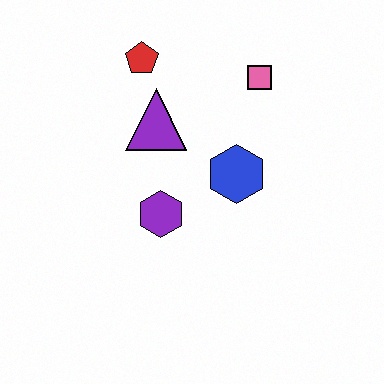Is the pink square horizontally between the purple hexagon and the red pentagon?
No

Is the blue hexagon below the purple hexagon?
No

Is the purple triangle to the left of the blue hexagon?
Yes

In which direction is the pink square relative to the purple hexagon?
The pink square is above the purple hexagon.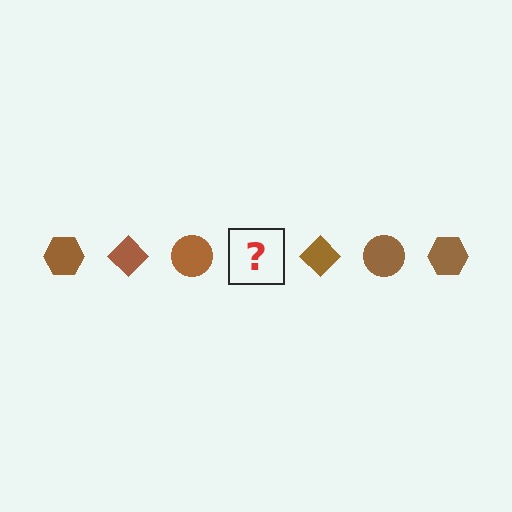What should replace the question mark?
The question mark should be replaced with a brown hexagon.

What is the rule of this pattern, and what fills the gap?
The rule is that the pattern cycles through hexagon, diamond, circle shapes in brown. The gap should be filled with a brown hexagon.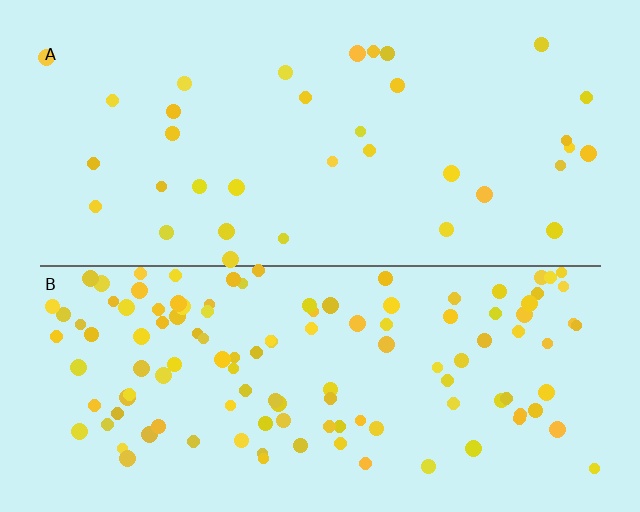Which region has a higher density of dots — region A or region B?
B (the bottom).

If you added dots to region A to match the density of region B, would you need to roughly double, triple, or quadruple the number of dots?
Approximately triple.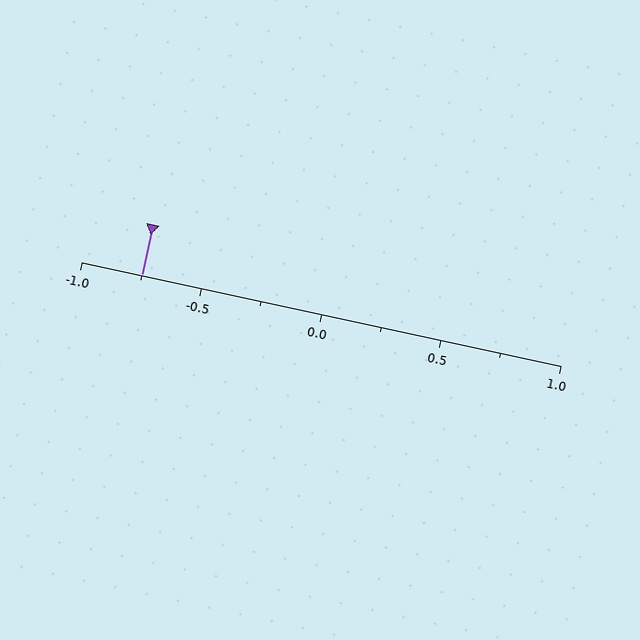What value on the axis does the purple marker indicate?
The marker indicates approximately -0.75.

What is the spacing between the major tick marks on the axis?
The major ticks are spaced 0.5 apart.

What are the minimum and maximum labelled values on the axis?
The axis runs from -1.0 to 1.0.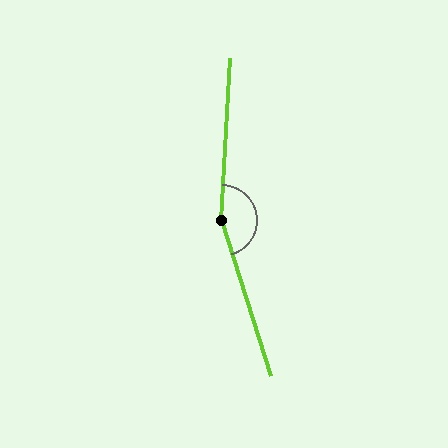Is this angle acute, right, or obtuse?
It is obtuse.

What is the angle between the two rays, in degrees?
Approximately 159 degrees.